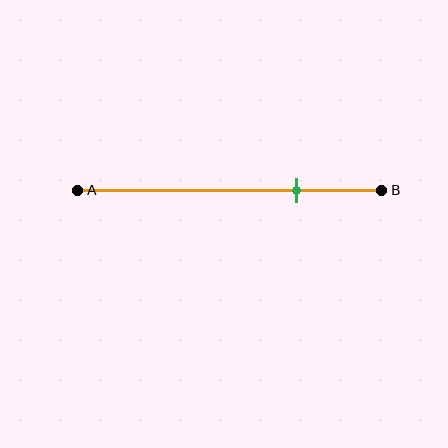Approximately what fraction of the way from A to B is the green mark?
The green mark is approximately 70% of the way from A to B.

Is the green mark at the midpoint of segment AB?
No, the mark is at about 70% from A, not at the 50% midpoint.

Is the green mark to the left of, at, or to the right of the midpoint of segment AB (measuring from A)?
The green mark is to the right of the midpoint of segment AB.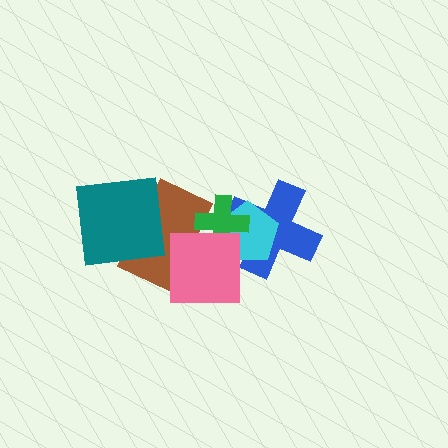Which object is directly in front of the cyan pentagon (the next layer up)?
The green cross is directly in front of the cyan pentagon.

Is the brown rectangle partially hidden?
Yes, it is partially covered by another shape.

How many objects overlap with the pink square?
3 objects overlap with the pink square.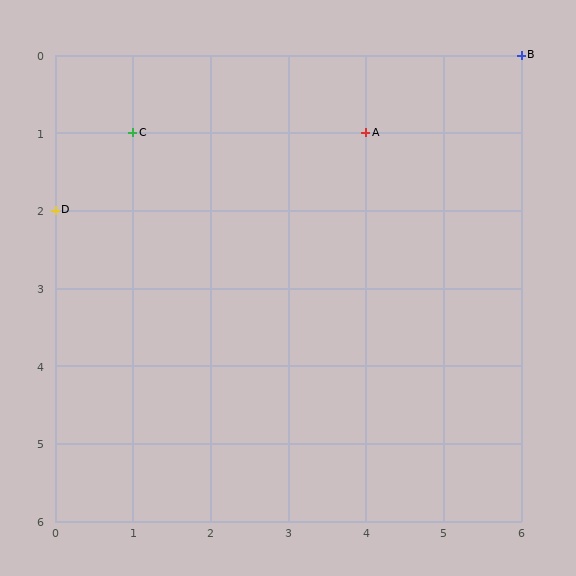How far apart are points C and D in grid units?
Points C and D are 1 column and 1 row apart (about 1.4 grid units diagonally).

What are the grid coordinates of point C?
Point C is at grid coordinates (1, 1).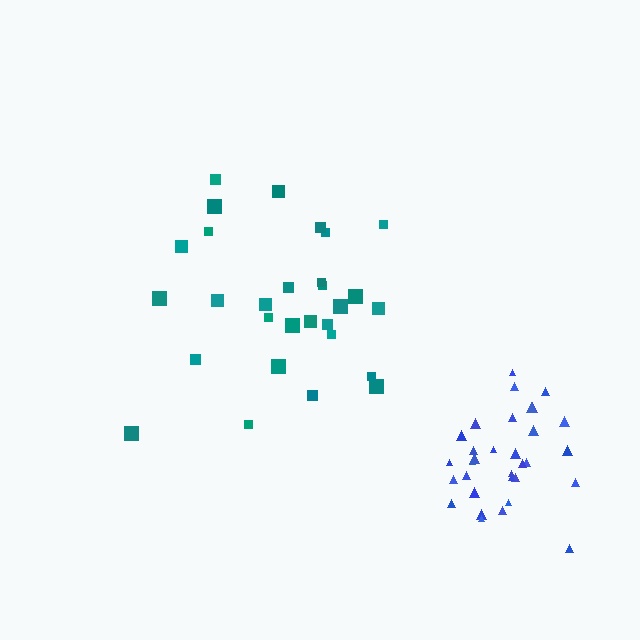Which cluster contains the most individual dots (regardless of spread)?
Blue (32).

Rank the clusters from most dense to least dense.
blue, teal.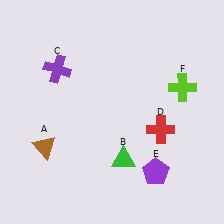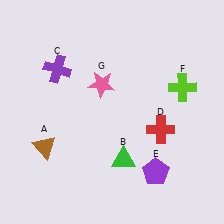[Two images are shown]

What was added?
A pink star (G) was added in Image 2.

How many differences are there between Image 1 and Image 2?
There is 1 difference between the two images.